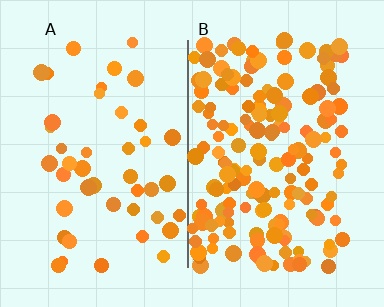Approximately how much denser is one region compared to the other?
Approximately 3.7× — region B over region A.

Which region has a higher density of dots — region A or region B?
B (the right).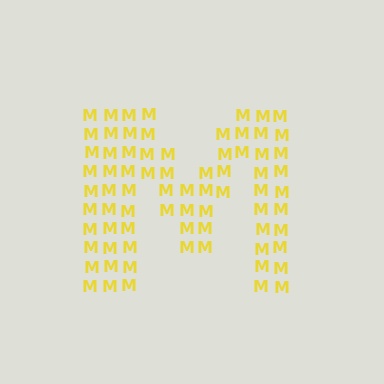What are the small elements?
The small elements are letter M's.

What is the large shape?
The large shape is the letter M.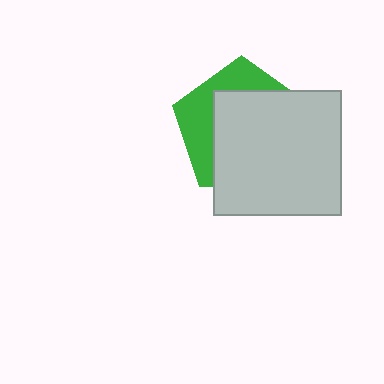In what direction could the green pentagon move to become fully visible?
The green pentagon could move toward the upper-left. That would shift it out from behind the light gray rectangle entirely.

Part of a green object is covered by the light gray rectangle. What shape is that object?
It is a pentagon.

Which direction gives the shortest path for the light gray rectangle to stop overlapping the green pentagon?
Moving toward the lower-right gives the shortest separation.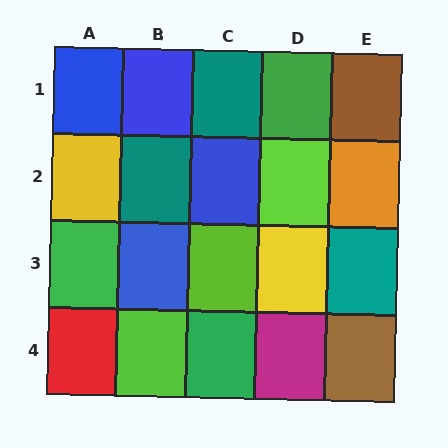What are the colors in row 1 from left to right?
Blue, blue, teal, green, brown.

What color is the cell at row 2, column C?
Blue.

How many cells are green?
3 cells are green.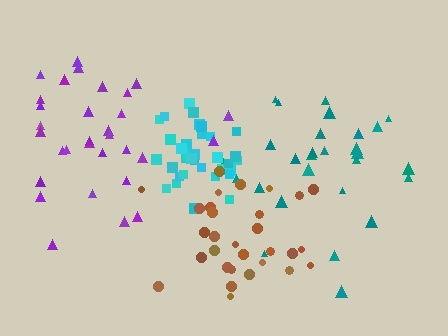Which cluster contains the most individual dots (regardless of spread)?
Cyan (34).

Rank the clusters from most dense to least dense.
cyan, brown, teal, purple.